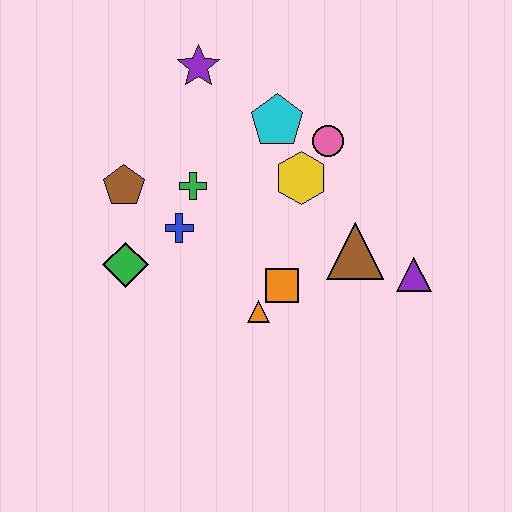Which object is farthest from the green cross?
The purple triangle is farthest from the green cross.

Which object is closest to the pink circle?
The yellow hexagon is closest to the pink circle.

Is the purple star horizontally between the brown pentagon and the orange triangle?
Yes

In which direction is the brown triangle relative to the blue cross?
The brown triangle is to the right of the blue cross.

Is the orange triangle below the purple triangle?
Yes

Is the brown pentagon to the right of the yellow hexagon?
No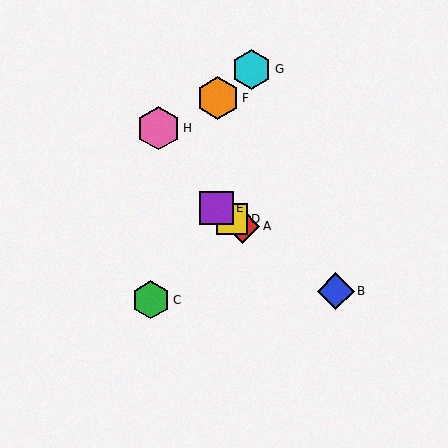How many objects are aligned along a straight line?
4 objects (A, B, D, E) are aligned along a straight line.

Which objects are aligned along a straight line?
Objects A, B, D, E are aligned along a straight line.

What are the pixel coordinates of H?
Object H is at (158, 128).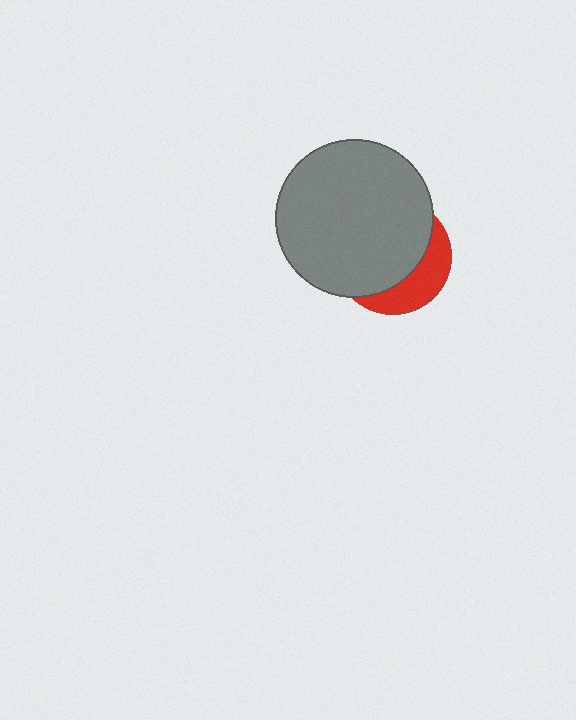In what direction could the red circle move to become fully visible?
The red circle could move toward the lower-right. That would shift it out from behind the gray circle entirely.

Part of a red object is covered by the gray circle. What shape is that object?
It is a circle.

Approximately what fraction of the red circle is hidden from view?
Roughly 69% of the red circle is hidden behind the gray circle.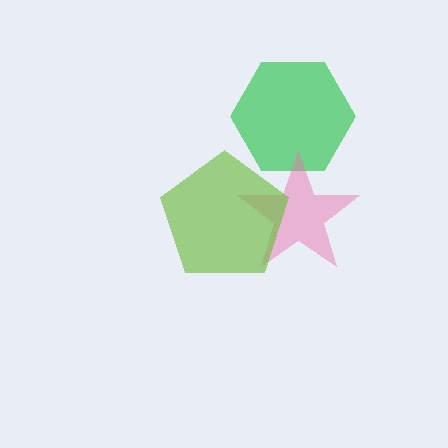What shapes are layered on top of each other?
The layered shapes are: a green hexagon, a pink star, a lime pentagon.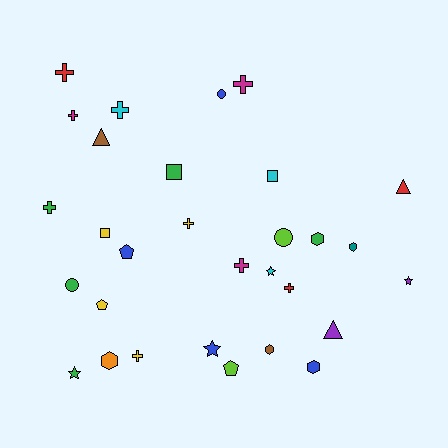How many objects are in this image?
There are 30 objects.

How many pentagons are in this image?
There are 3 pentagons.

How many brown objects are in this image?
There are 2 brown objects.